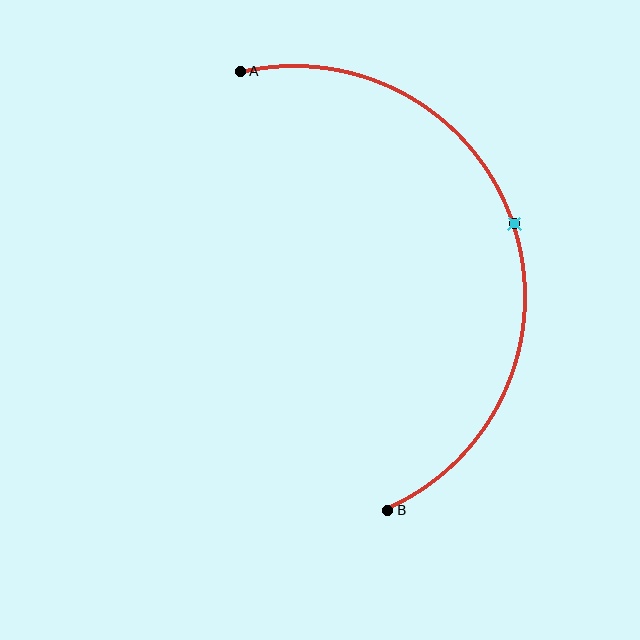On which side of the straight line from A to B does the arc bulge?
The arc bulges to the right of the straight line connecting A and B.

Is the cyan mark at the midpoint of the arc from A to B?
Yes. The cyan mark lies on the arc at equal arc-length from both A and B — it is the arc midpoint.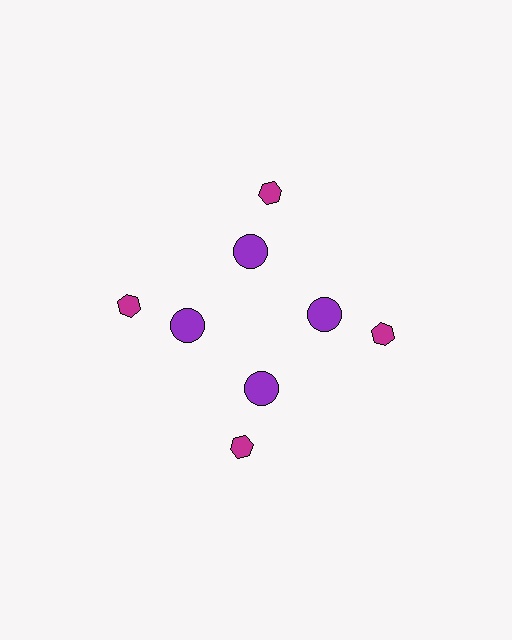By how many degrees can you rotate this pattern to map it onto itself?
The pattern maps onto itself every 90 degrees of rotation.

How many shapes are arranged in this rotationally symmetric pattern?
There are 8 shapes, arranged in 4 groups of 2.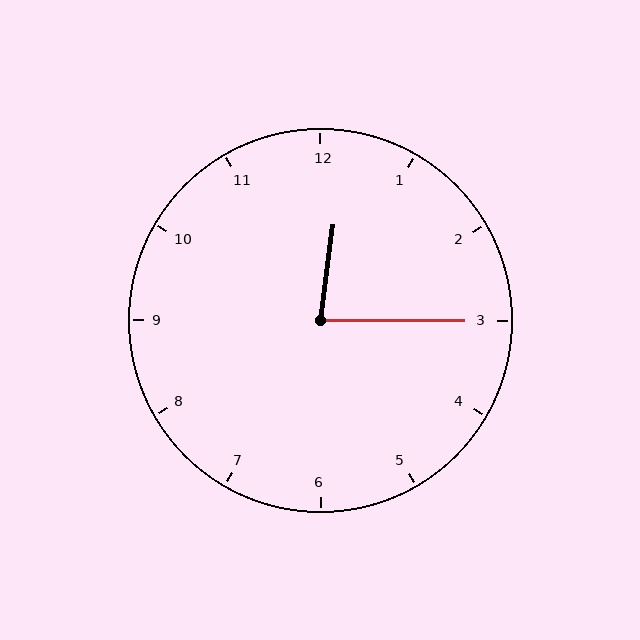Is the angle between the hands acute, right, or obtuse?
It is acute.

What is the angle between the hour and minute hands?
Approximately 82 degrees.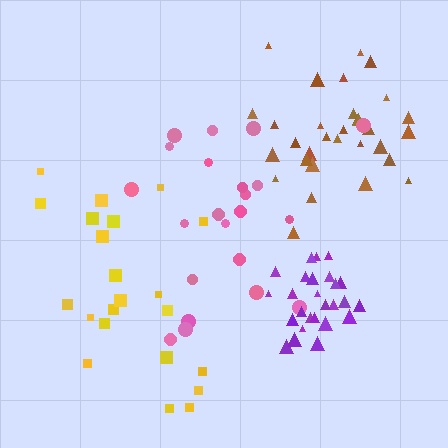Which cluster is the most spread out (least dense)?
Yellow.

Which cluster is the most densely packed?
Purple.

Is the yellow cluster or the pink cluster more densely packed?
Pink.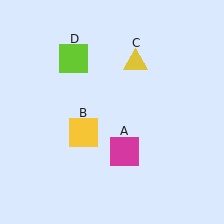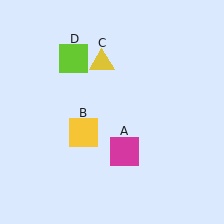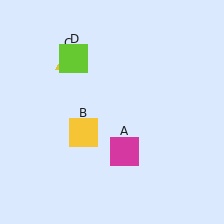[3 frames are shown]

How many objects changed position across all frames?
1 object changed position: yellow triangle (object C).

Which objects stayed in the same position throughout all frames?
Magenta square (object A) and yellow square (object B) and lime square (object D) remained stationary.